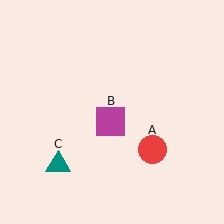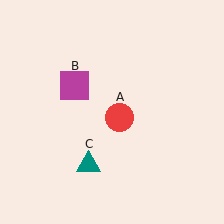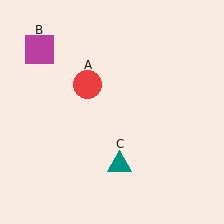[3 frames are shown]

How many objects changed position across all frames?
3 objects changed position: red circle (object A), magenta square (object B), teal triangle (object C).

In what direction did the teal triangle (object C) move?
The teal triangle (object C) moved right.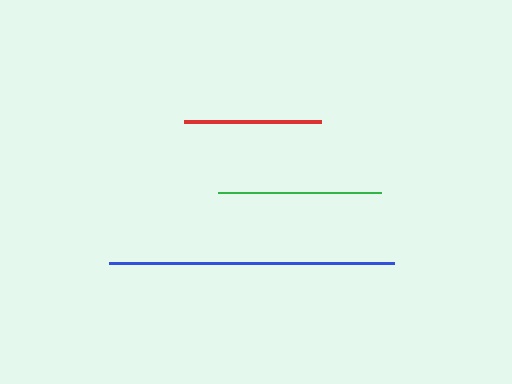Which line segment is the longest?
The blue line is the longest at approximately 285 pixels.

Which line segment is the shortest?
The red line is the shortest at approximately 137 pixels.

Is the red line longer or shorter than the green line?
The green line is longer than the red line.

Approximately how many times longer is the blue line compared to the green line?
The blue line is approximately 1.7 times the length of the green line.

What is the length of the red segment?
The red segment is approximately 137 pixels long.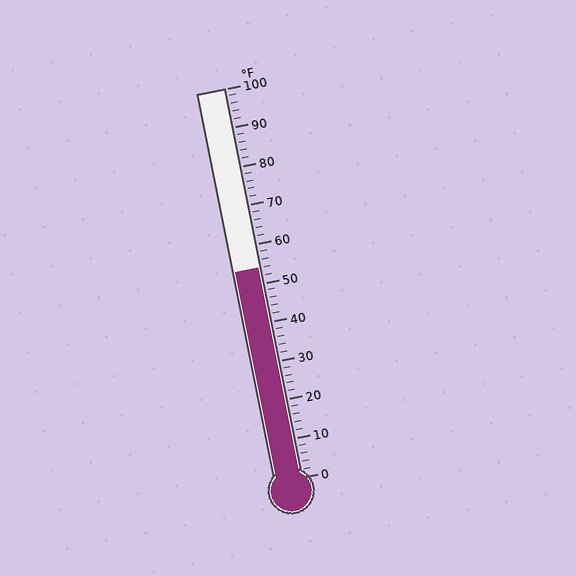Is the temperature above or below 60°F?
The temperature is below 60°F.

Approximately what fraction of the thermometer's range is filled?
The thermometer is filled to approximately 55% of its range.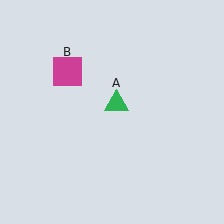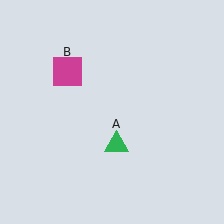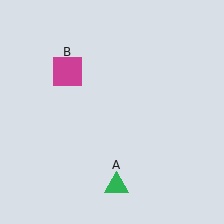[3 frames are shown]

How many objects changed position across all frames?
1 object changed position: green triangle (object A).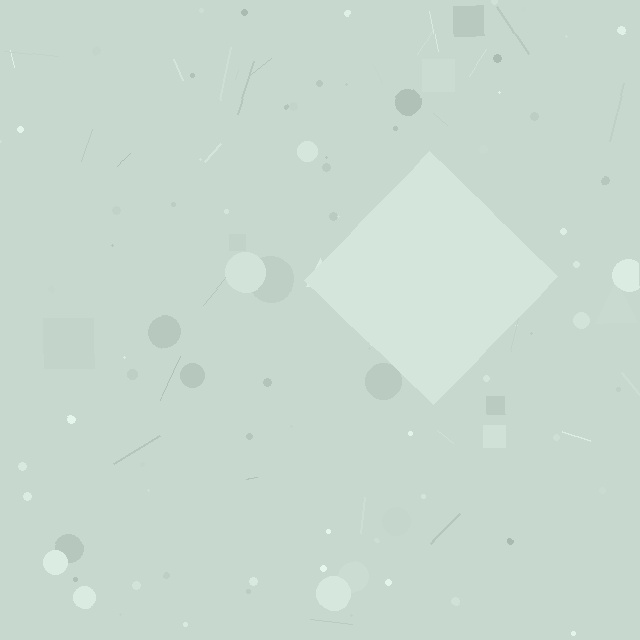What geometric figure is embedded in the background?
A diamond is embedded in the background.